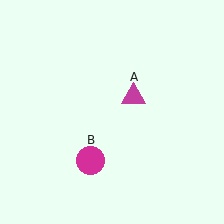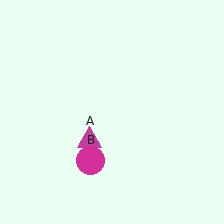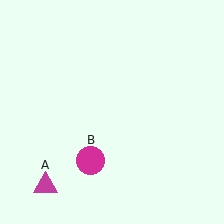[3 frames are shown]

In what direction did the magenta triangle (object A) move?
The magenta triangle (object A) moved down and to the left.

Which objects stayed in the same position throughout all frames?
Magenta circle (object B) remained stationary.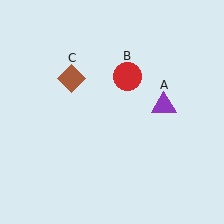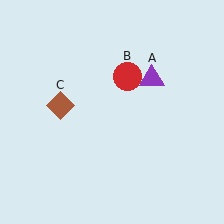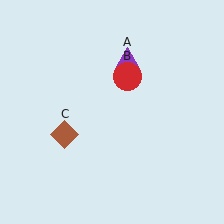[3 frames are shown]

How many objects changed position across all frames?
2 objects changed position: purple triangle (object A), brown diamond (object C).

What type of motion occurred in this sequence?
The purple triangle (object A), brown diamond (object C) rotated counterclockwise around the center of the scene.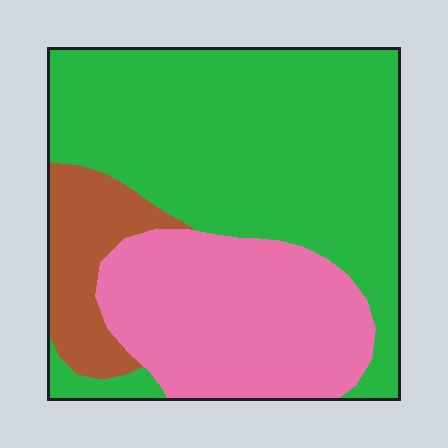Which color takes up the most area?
Green, at roughly 55%.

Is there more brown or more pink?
Pink.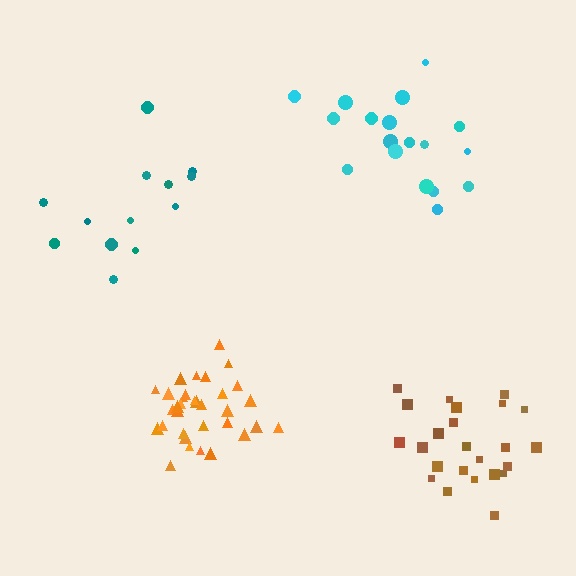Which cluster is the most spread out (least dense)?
Teal.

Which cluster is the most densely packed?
Orange.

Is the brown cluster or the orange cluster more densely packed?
Orange.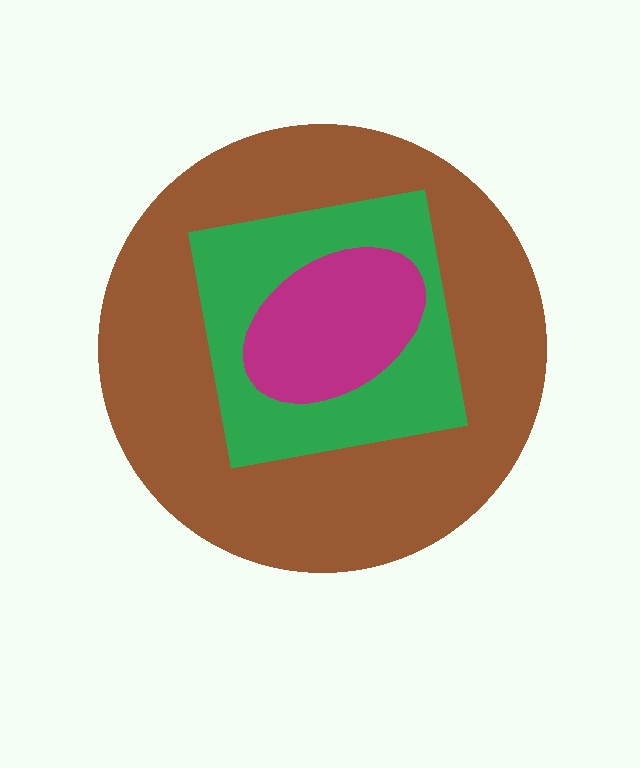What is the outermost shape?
The brown circle.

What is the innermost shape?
The magenta ellipse.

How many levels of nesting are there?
3.